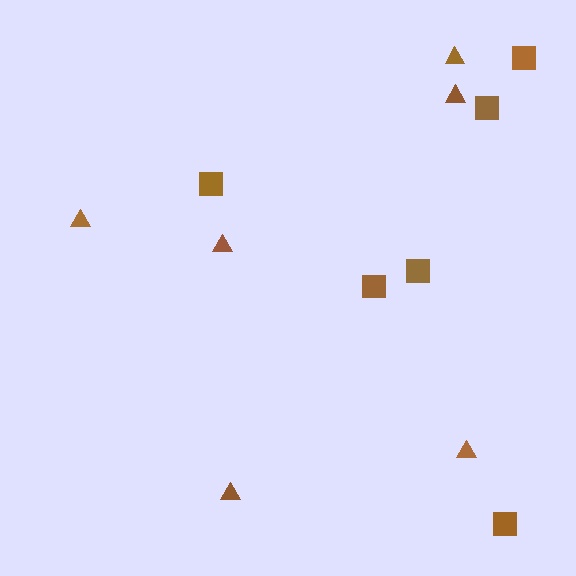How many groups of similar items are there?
There are 2 groups: one group of squares (6) and one group of triangles (6).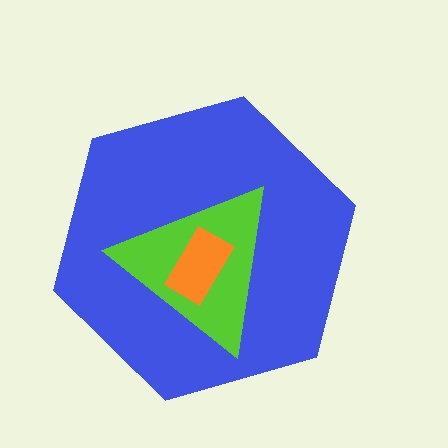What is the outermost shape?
The blue hexagon.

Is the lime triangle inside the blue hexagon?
Yes.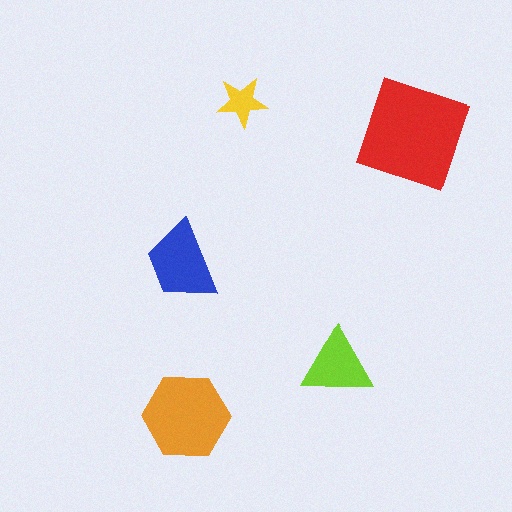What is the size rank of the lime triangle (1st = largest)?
4th.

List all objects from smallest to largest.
The yellow star, the lime triangle, the blue trapezoid, the orange hexagon, the red diamond.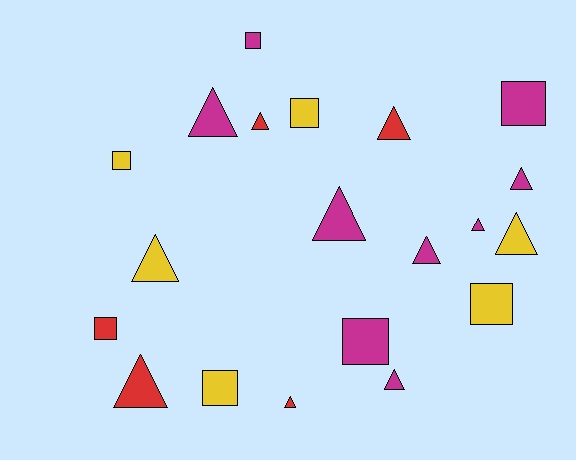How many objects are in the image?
There are 20 objects.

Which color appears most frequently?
Magenta, with 9 objects.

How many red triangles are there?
There are 4 red triangles.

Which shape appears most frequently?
Triangle, with 12 objects.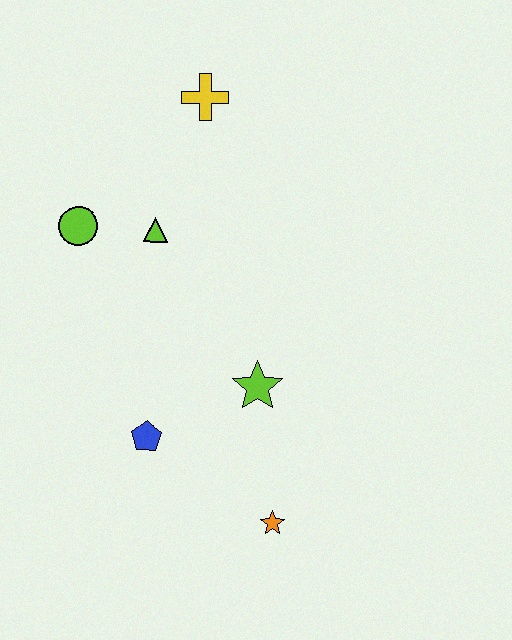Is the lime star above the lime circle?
No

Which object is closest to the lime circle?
The lime triangle is closest to the lime circle.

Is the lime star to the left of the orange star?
Yes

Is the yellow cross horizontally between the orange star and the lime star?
No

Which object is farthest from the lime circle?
The orange star is farthest from the lime circle.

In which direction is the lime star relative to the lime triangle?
The lime star is below the lime triangle.